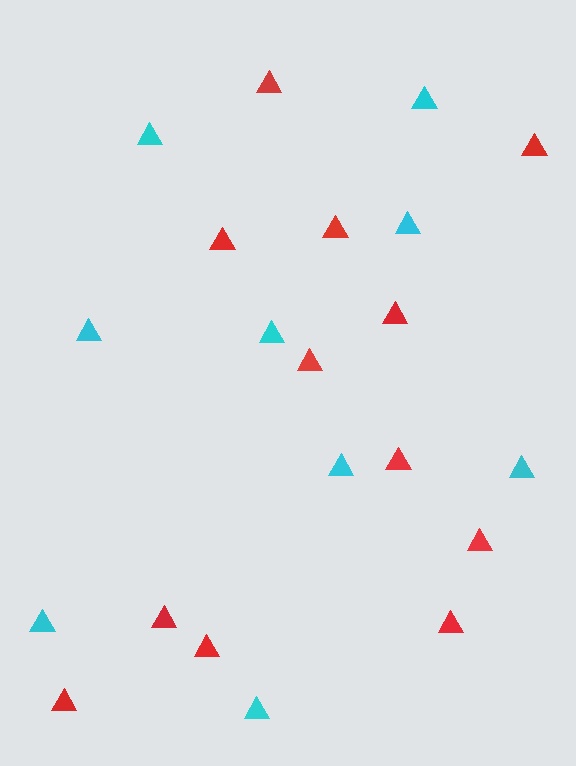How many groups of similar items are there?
There are 2 groups: one group of cyan triangles (9) and one group of red triangles (12).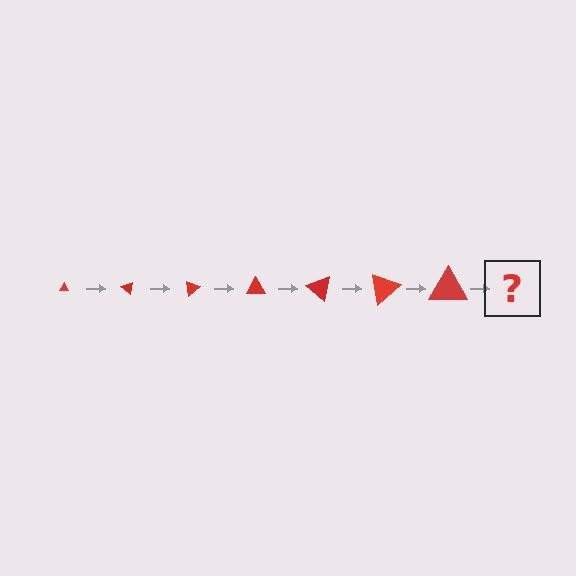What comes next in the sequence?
The next element should be a triangle, larger than the previous one and rotated 280 degrees from the start.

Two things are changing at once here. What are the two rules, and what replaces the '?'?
The two rules are that the triangle grows larger each step and it rotates 40 degrees each step. The '?' should be a triangle, larger than the previous one and rotated 280 degrees from the start.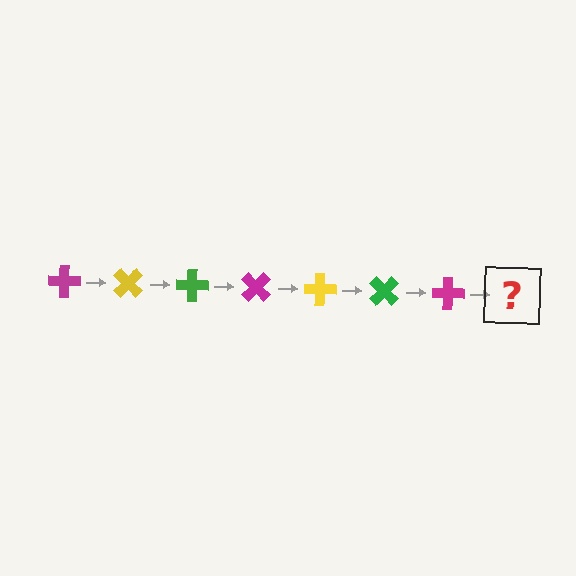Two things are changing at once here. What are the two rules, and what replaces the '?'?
The two rules are that it rotates 45 degrees each step and the color cycles through magenta, yellow, and green. The '?' should be a yellow cross, rotated 315 degrees from the start.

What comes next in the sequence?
The next element should be a yellow cross, rotated 315 degrees from the start.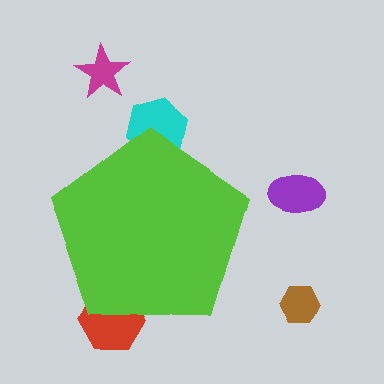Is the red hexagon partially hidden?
Yes, the red hexagon is partially hidden behind the lime pentagon.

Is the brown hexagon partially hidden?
No, the brown hexagon is fully visible.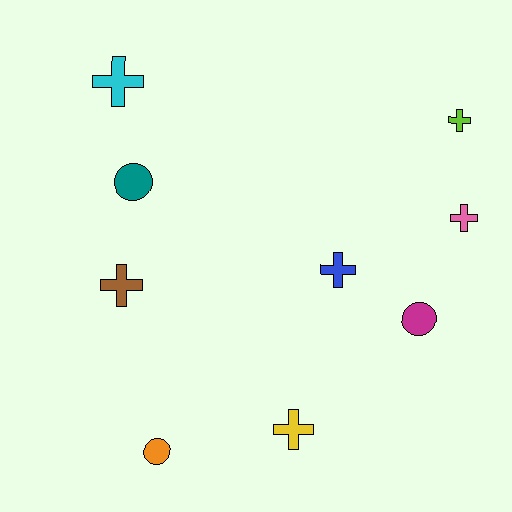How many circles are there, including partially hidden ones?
There are 3 circles.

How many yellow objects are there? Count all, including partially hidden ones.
There is 1 yellow object.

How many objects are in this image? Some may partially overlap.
There are 9 objects.